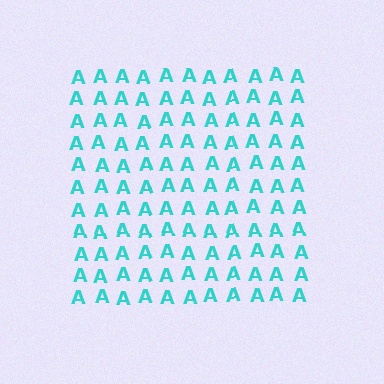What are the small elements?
The small elements are letter A's.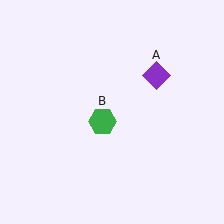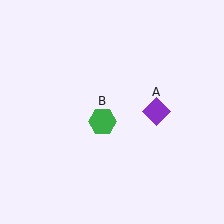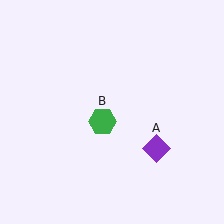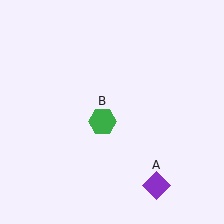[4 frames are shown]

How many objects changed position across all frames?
1 object changed position: purple diamond (object A).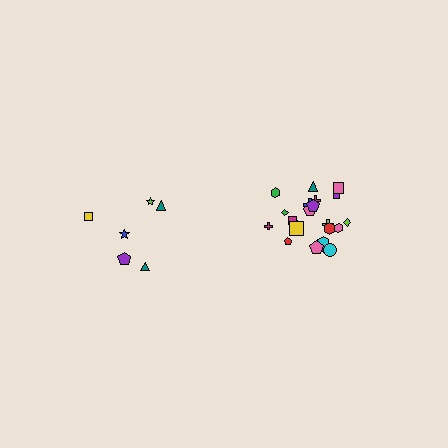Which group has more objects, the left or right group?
The right group.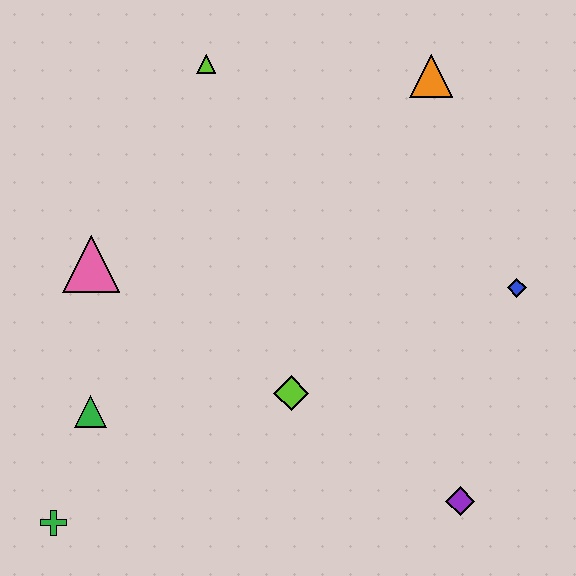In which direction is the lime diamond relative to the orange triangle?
The lime diamond is below the orange triangle.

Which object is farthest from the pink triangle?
The purple diamond is farthest from the pink triangle.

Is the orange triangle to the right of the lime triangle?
Yes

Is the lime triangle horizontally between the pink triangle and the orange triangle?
Yes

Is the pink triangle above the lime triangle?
No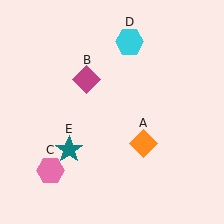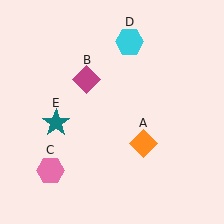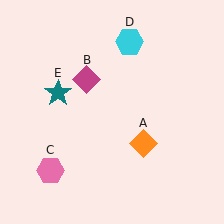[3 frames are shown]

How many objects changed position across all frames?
1 object changed position: teal star (object E).